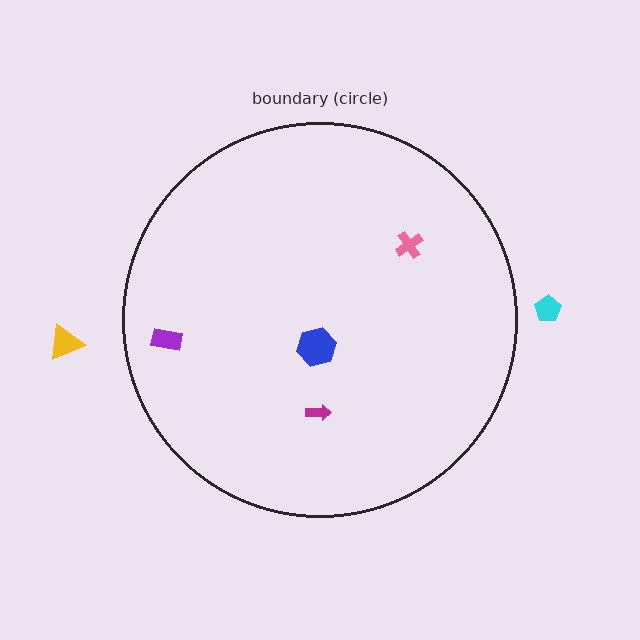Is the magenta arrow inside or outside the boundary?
Inside.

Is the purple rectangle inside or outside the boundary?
Inside.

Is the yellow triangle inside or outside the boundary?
Outside.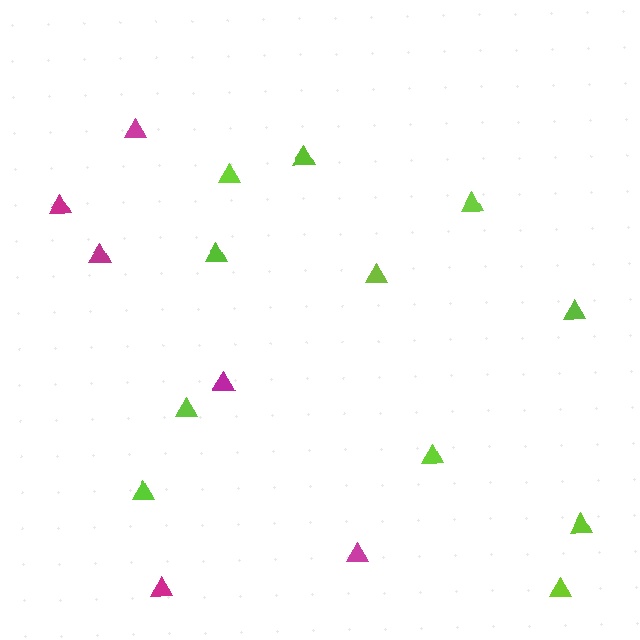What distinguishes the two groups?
There are 2 groups: one group of lime triangles (11) and one group of magenta triangles (6).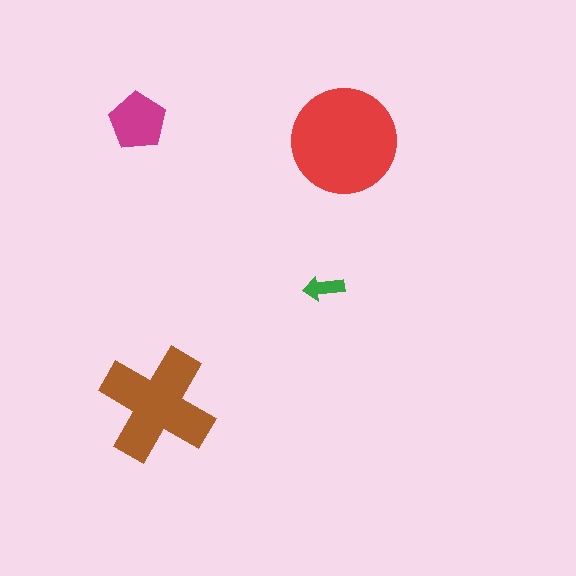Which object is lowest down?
The brown cross is bottommost.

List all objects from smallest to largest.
The green arrow, the magenta pentagon, the brown cross, the red circle.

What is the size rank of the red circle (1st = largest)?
1st.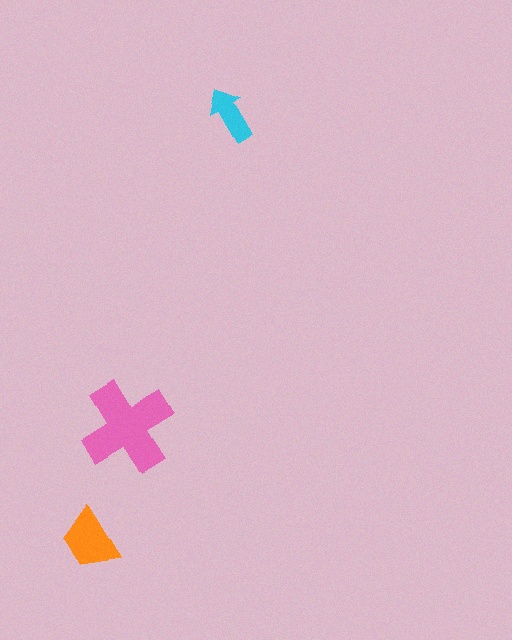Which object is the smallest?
The cyan arrow.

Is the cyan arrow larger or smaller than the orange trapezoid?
Smaller.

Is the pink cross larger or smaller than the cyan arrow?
Larger.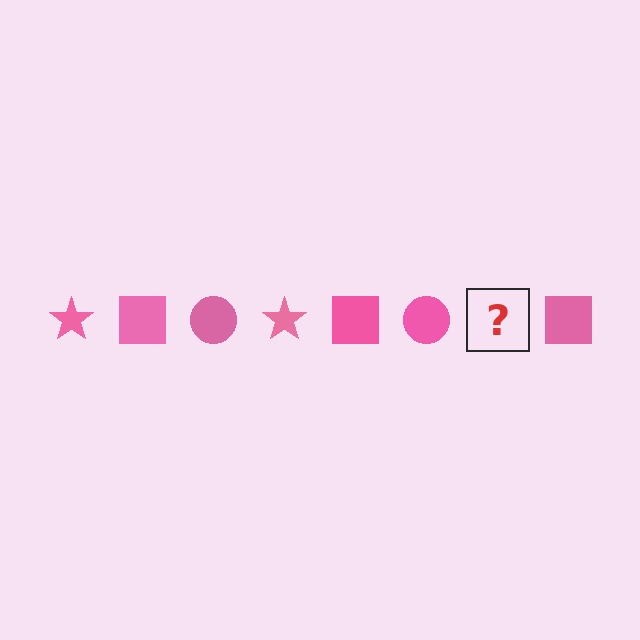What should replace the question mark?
The question mark should be replaced with a pink star.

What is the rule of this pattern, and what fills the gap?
The rule is that the pattern cycles through star, square, circle shapes in pink. The gap should be filled with a pink star.